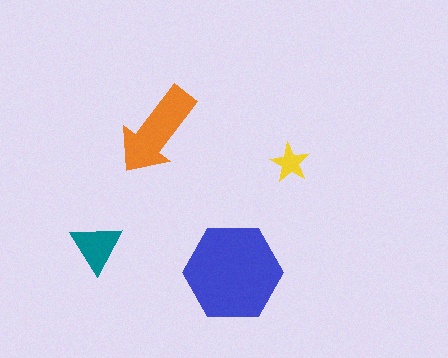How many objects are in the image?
There are 4 objects in the image.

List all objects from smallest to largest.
The yellow star, the teal triangle, the orange arrow, the blue hexagon.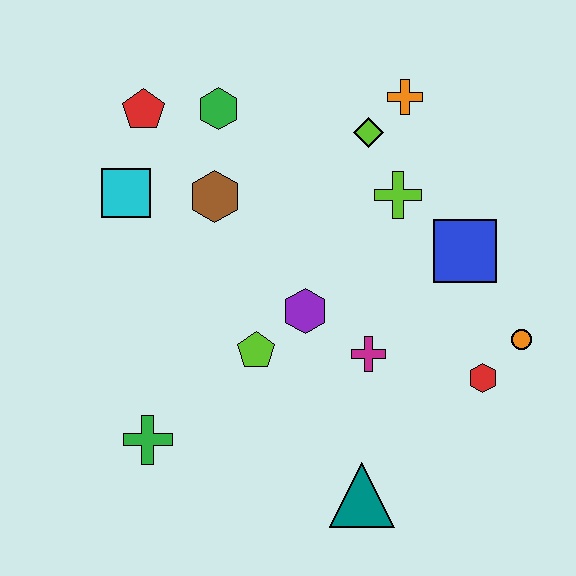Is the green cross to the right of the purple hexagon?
No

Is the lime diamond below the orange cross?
Yes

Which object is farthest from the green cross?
The orange cross is farthest from the green cross.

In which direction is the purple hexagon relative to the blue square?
The purple hexagon is to the left of the blue square.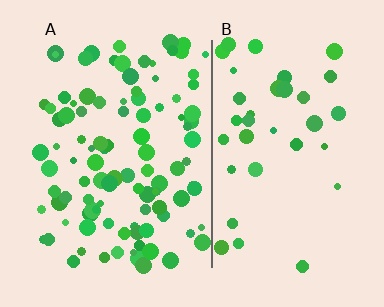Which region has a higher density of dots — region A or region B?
A (the left).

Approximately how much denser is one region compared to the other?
Approximately 2.9× — region A over region B.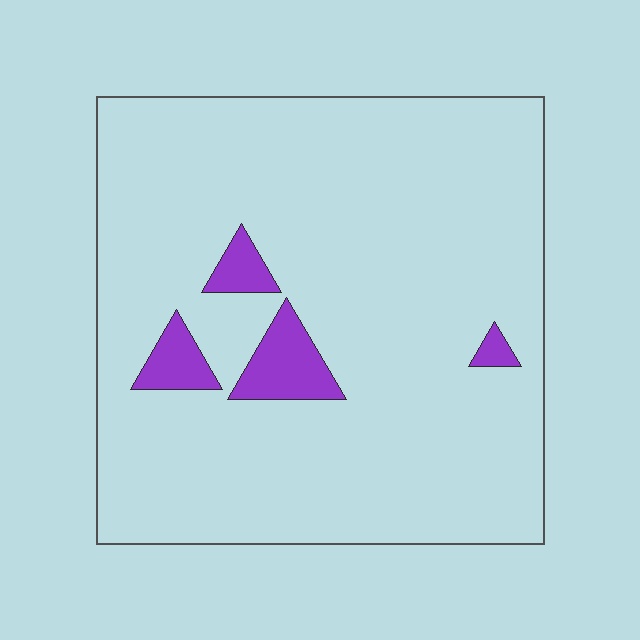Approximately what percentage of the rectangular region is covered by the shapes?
Approximately 5%.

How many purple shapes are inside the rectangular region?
4.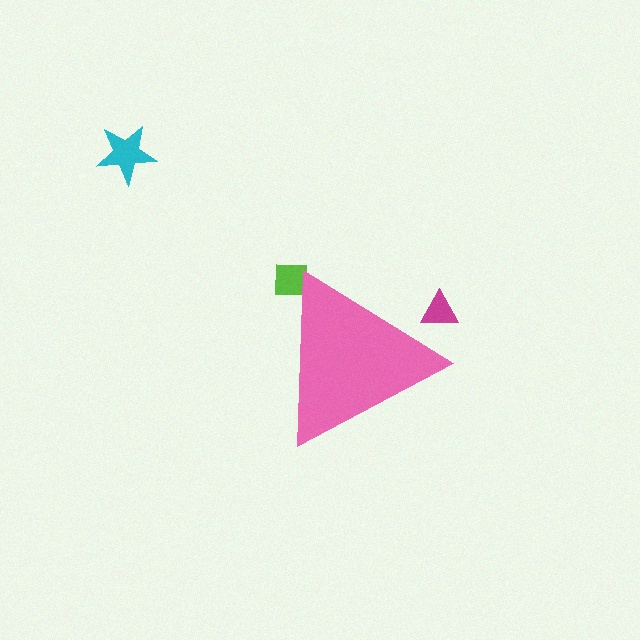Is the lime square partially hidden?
Yes, the lime square is partially hidden behind the pink triangle.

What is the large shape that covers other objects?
A pink triangle.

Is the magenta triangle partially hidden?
Yes, the magenta triangle is partially hidden behind the pink triangle.